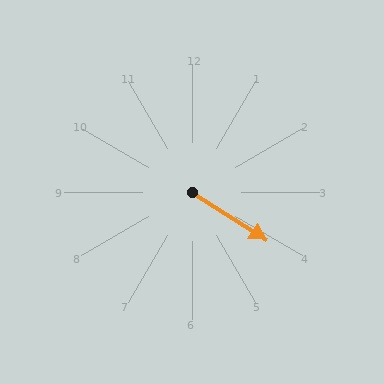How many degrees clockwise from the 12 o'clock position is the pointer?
Approximately 123 degrees.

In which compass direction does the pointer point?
Southeast.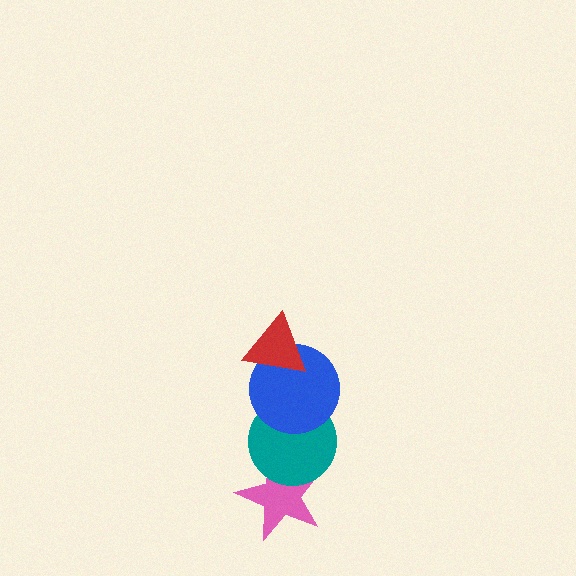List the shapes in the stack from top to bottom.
From top to bottom: the red triangle, the blue circle, the teal circle, the pink star.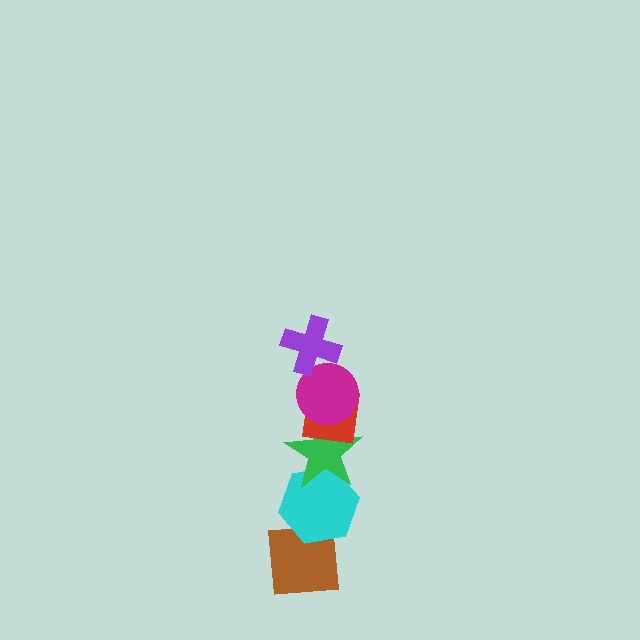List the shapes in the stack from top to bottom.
From top to bottom: the purple cross, the magenta circle, the red square, the green star, the cyan hexagon, the brown square.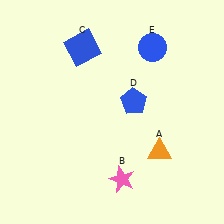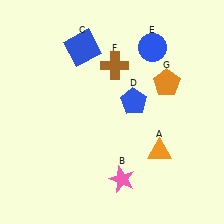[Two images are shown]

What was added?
A brown cross (F), an orange pentagon (G) were added in Image 2.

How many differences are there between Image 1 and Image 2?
There are 2 differences between the two images.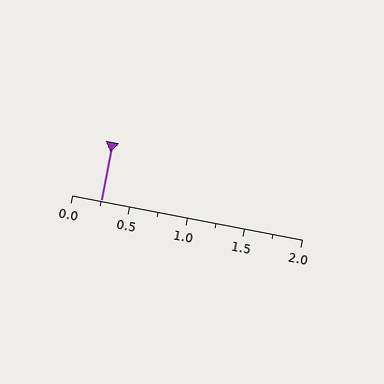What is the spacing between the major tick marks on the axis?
The major ticks are spaced 0.5 apart.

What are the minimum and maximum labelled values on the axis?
The axis runs from 0.0 to 2.0.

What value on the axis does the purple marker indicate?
The marker indicates approximately 0.25.